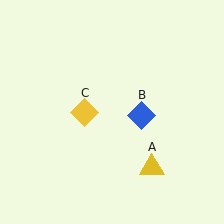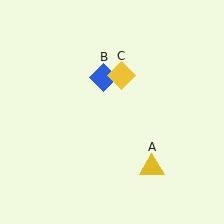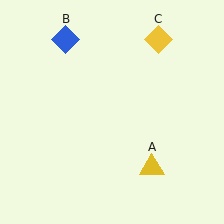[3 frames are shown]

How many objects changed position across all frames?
2 objects changed position: blue diamond (object B), yellow diamond (object C).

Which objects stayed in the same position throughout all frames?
Yellow triangle (object A) remained stationary.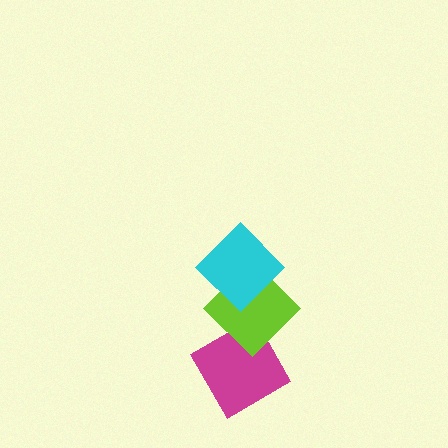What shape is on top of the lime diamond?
The cyan diamond is on top of the lime diamond.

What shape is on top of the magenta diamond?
The lime diamond is on top of the magenta diamond.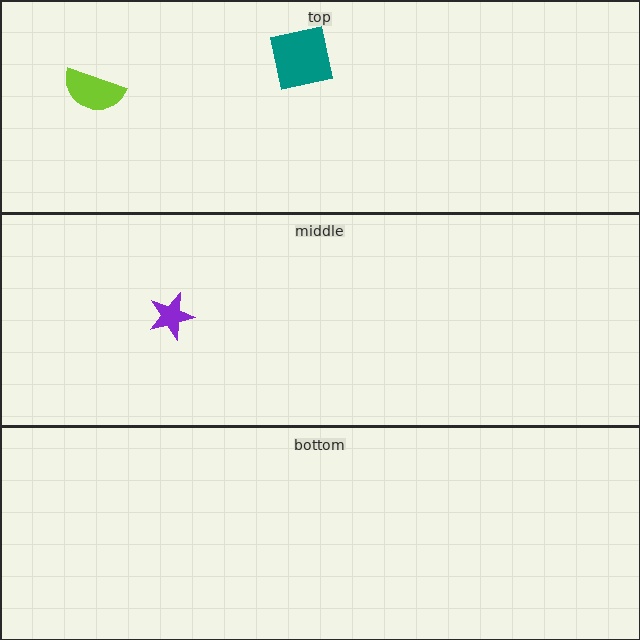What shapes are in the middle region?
The purple star.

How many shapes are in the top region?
2.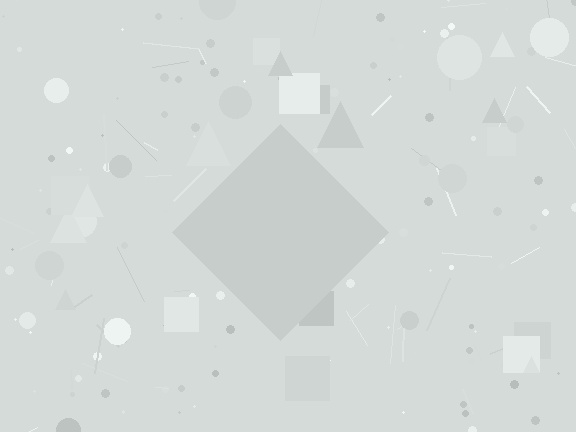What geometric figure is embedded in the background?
A diamond is embedded in the background.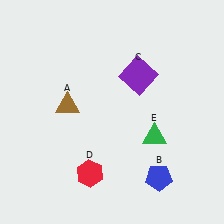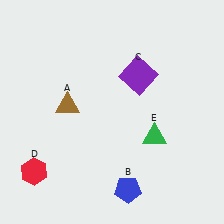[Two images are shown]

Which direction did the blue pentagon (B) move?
The blue pentagon (B) moved left.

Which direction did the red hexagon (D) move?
The red hexagon (D) moved left.